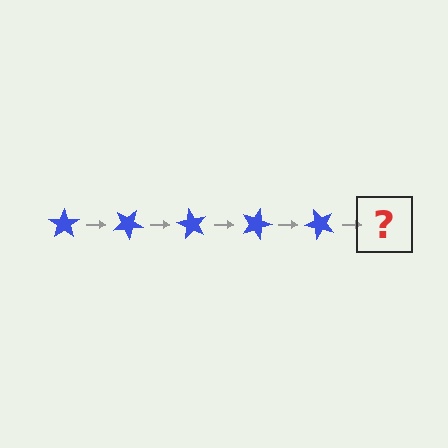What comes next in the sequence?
The next element should be a blue star rotated 150 degrees.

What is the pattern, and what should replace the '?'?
The pattern is that the star rotates 30 degrees each step. The '?' should be a blue star rotated 150 degrees.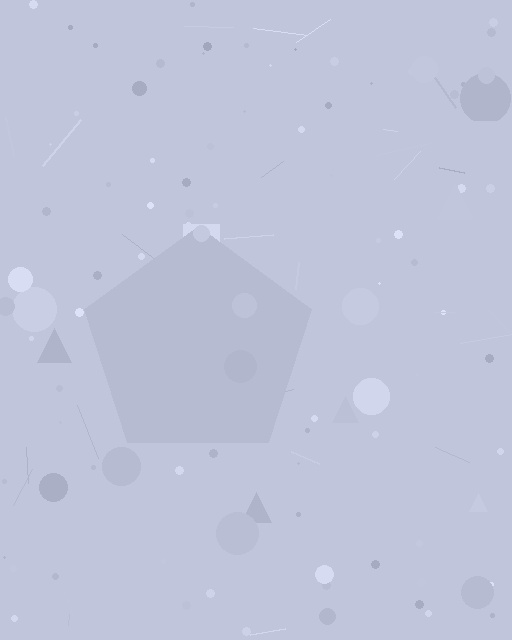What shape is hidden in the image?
A pentagon is hidden in the image.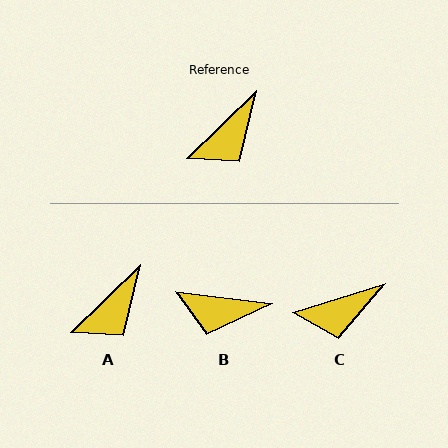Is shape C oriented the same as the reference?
No, it is off by about 27 degrees.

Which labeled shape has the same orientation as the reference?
A.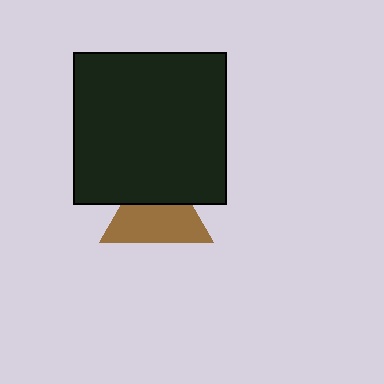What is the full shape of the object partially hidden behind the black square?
The partially hidden object is a brown triangle.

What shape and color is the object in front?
The object in front is a black square.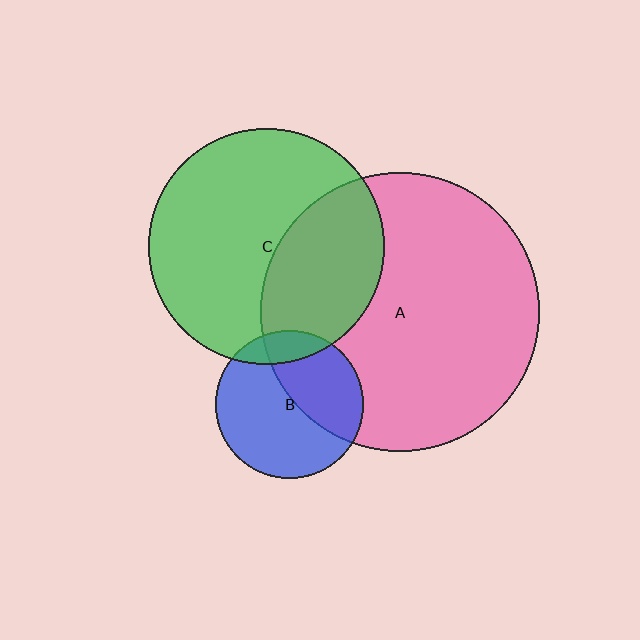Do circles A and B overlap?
Yes.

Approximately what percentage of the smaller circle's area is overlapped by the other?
Approximately 40%.